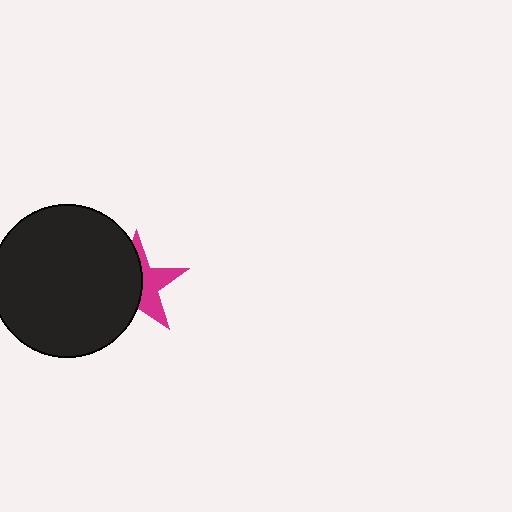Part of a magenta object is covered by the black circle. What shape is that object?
It is a star.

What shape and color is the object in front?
The object in front is a black circle.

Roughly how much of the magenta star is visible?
A small part of it is visible (roughly 44%).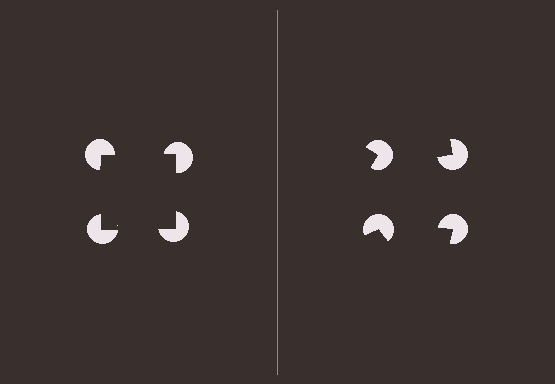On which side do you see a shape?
An illusory square appears on the left side. On the right side the wedge cuts are rotated, so no coherent shape forms.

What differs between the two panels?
The pac-man discs are positioned identically on both sides; only the wedge orientations differ. On the left they align to a square; on the right they are misaligned.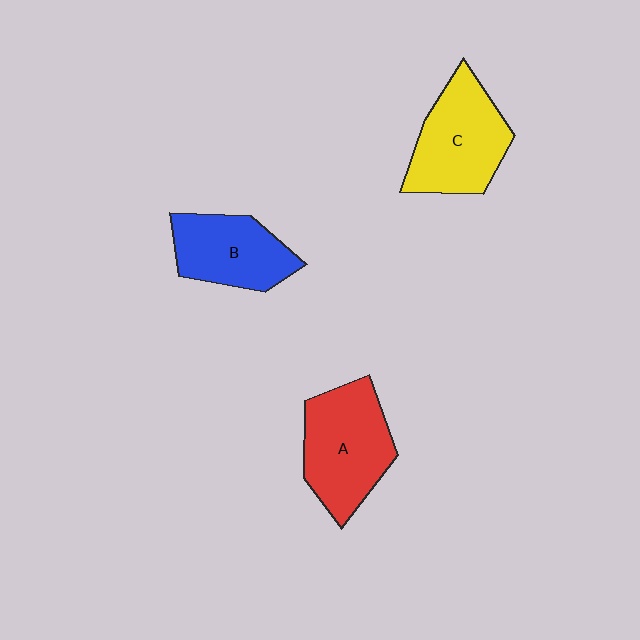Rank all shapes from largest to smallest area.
From largest to smallest: A (red), C (yellow), B (blue).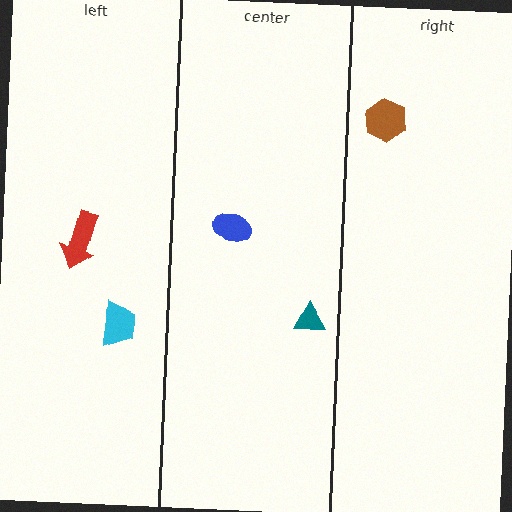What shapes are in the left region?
The red arrow, the cyan trapezoid.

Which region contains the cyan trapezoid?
The left region.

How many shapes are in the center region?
2.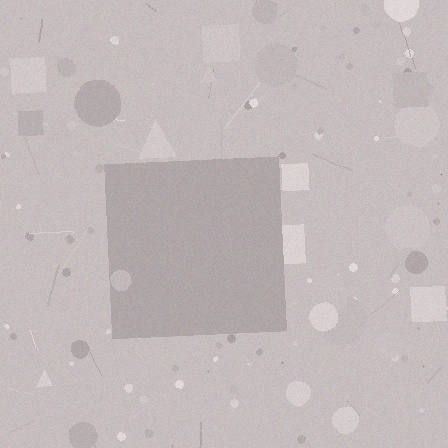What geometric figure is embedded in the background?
A square is embedded in the background.